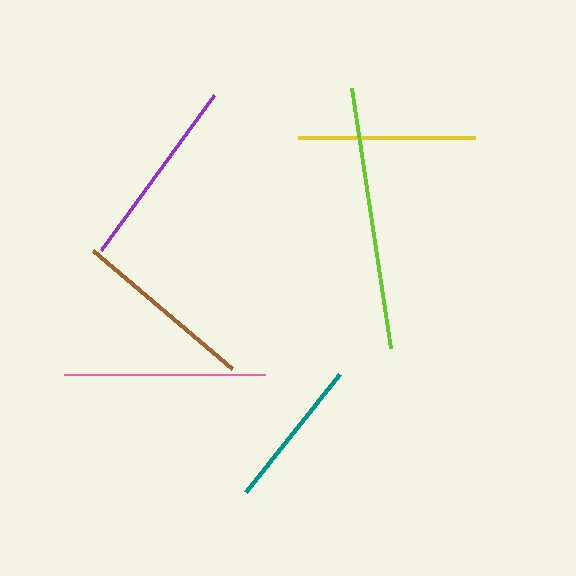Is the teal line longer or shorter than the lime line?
The lime line is longer than the teal line.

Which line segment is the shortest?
The teal line is the shortest at approximately 150 pixels.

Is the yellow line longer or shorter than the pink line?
The pink line is longer than the yellow line.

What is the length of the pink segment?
The pink segment is approximately 201 pixels long.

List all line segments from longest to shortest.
From longest to shortest: lime, pink, purple, brown, yellow, teal.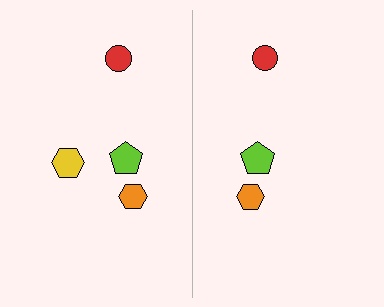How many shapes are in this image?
There are 7 shapes in this image.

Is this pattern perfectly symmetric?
No, the pattern is not perfectly symmetric. A yellow hexagon is missing from the right side.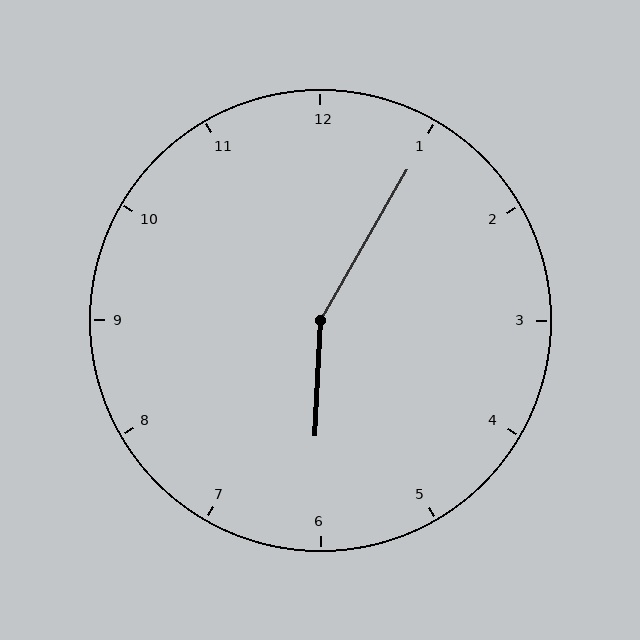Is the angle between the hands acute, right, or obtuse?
It is obtuse.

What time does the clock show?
6:05.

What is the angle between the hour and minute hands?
Approximately 152 degrees.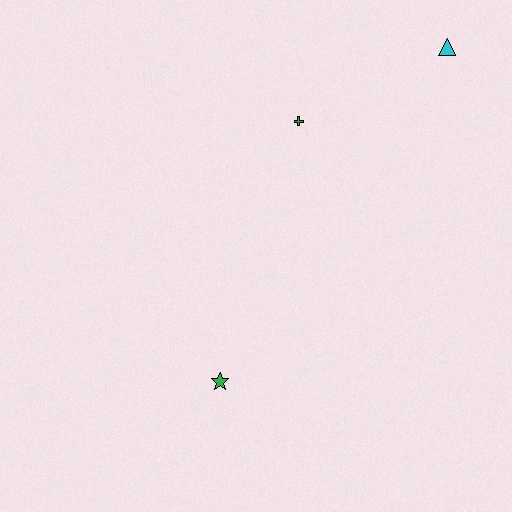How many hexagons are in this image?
There are no hexagons.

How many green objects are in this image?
There are 2 green objects.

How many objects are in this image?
There are 3 objects.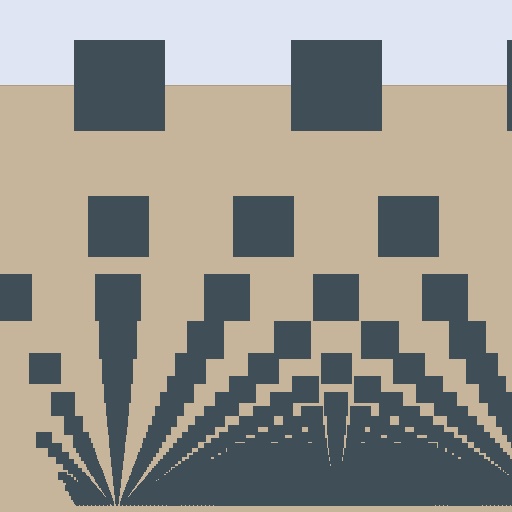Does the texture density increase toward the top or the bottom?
Density increases toward the bottom.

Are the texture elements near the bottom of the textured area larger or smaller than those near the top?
Smaller. The gradient is inverted — elements near the bottom are smaller and denser.